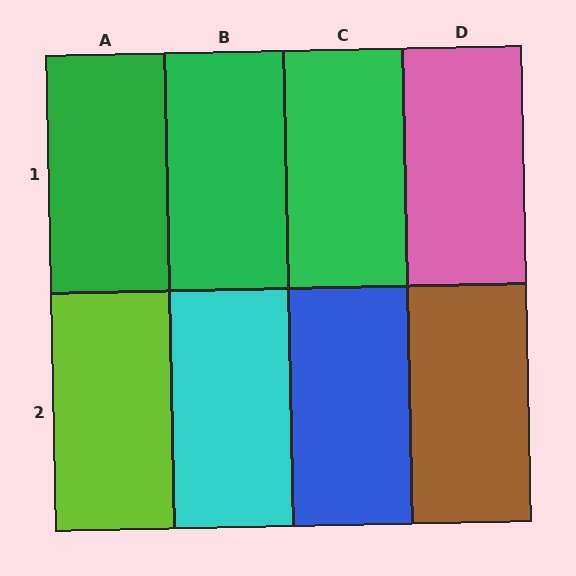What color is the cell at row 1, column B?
Green.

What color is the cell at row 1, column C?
Green.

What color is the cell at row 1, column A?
Green.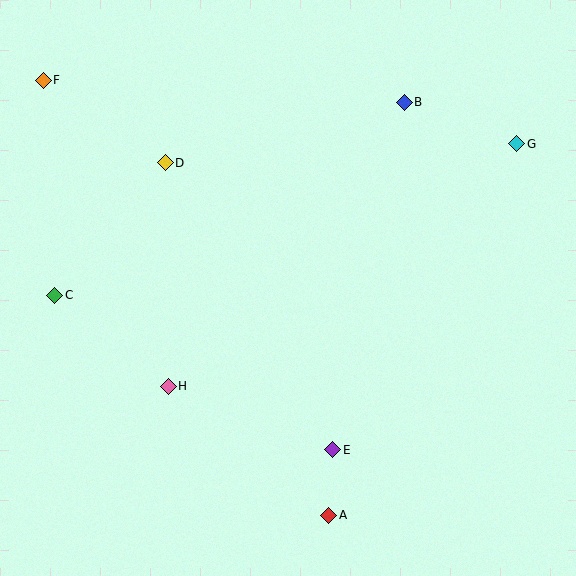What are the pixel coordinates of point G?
Point G is at (517, 144).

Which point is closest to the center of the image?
Point H at (168, 386) is closest to the center.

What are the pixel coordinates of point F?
Point F is at (43, 81).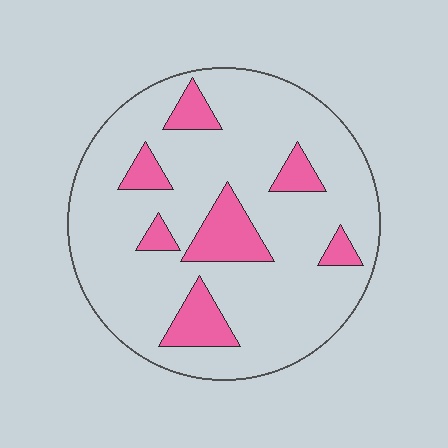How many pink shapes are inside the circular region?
7.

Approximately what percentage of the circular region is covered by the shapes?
Approximately 15%.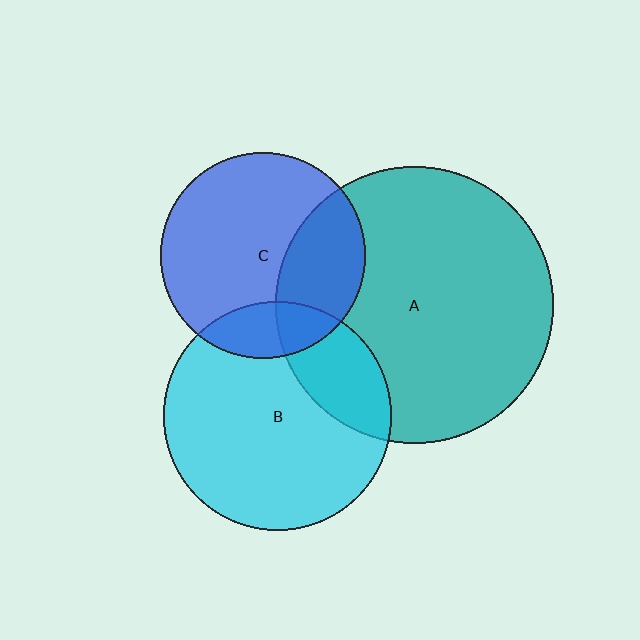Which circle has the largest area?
Circle A (teal).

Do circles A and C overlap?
Yes.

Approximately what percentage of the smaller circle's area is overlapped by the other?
Approximately 30%.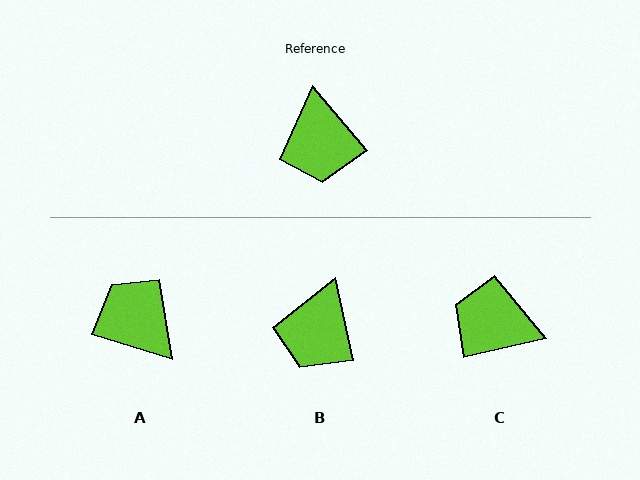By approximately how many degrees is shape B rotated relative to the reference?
Approximately 28 degrees clockwise.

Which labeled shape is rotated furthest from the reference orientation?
A, about 147 degrees away.